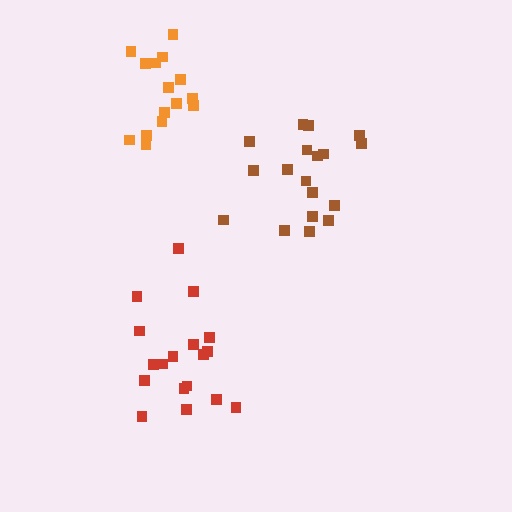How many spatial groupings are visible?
There are 3 spatial groupings.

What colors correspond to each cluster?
The clusters are colored: red, orange, brown.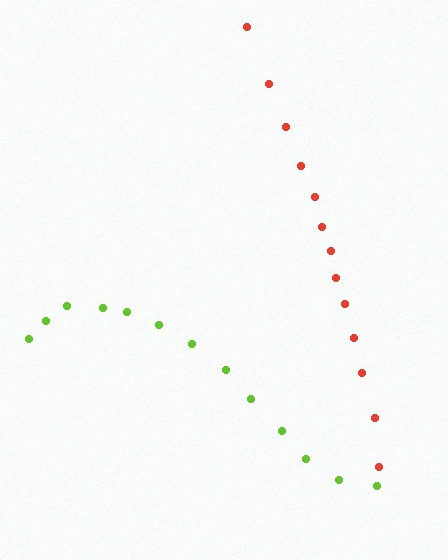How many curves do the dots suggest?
There are 2 distinct paths.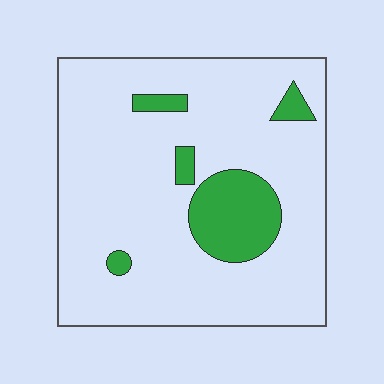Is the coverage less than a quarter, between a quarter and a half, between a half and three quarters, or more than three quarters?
Less than a quarter.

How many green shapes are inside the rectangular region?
5.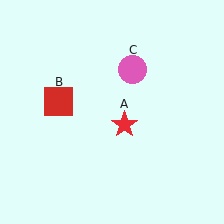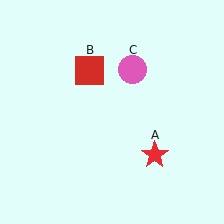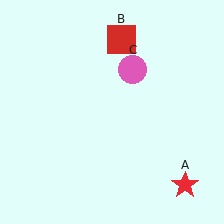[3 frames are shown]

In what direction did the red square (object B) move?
The red square (object B) moved up and to the right.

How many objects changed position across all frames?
2 objects changed position: red star (object A), red square (object B).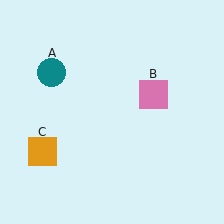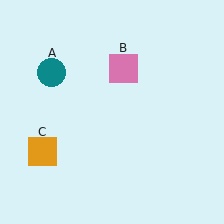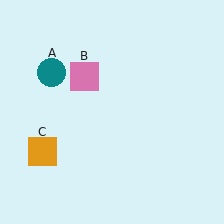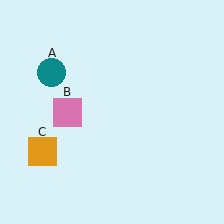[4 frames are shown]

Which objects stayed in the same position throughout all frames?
Teal circle (object A) and orange square (object C) remained stationary.